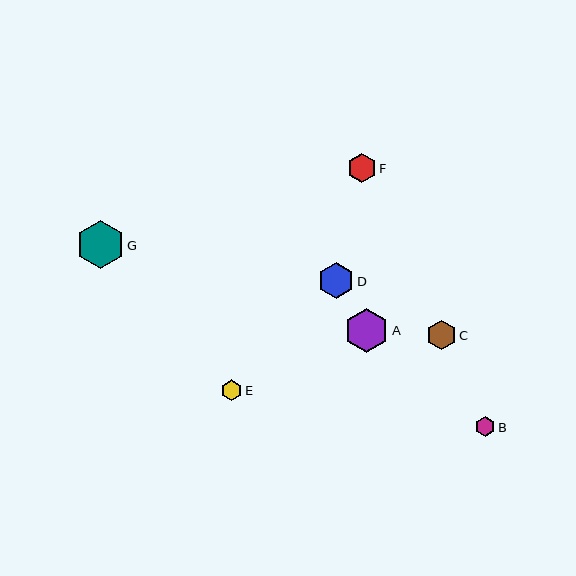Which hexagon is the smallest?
Hexagon B is the smallest with a size of approximately 20 pixels.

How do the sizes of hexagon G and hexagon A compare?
Hexagon G and hexagon A are approximately the same size.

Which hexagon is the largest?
Hexagon G is the largest with a size of approximately 48 pixels.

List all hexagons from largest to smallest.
From largest to smallest: G, A, D, C, F, E, B.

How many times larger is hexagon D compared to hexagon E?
Hexagon D is approximately 1.8 times the size of hexagon E.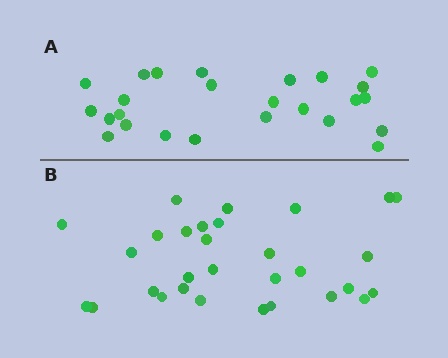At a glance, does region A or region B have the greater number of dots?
Region B (the bottom region) has more dots.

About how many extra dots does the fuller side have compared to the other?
Region B has about 5 more dots than region A.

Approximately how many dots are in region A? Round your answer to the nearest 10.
About 20 dots. (The exact count is 25, which rounds to 20.)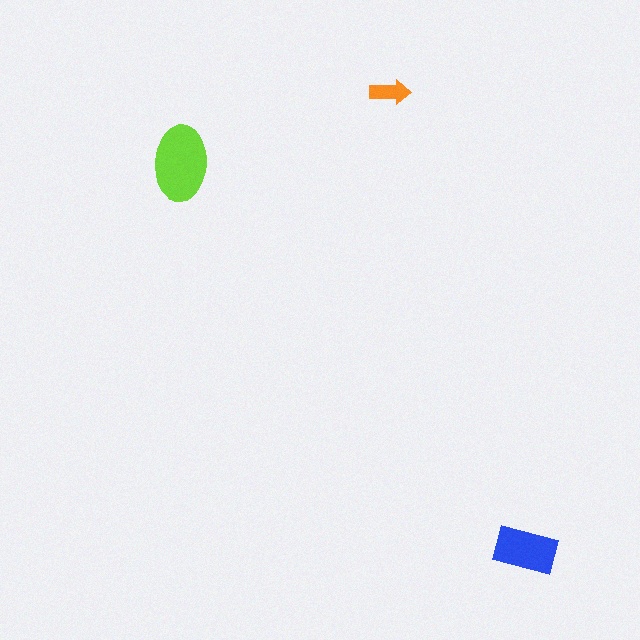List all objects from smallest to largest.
The orange arrow, the blue rectangle, the lime ellipse.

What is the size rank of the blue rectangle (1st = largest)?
2nd.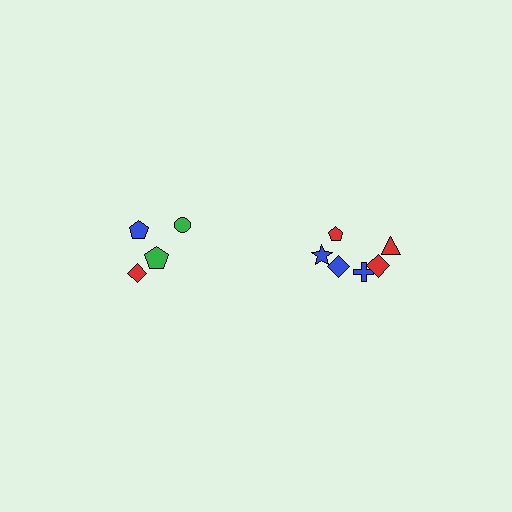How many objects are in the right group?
There are 6 objects.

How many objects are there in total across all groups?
There are 10 objects.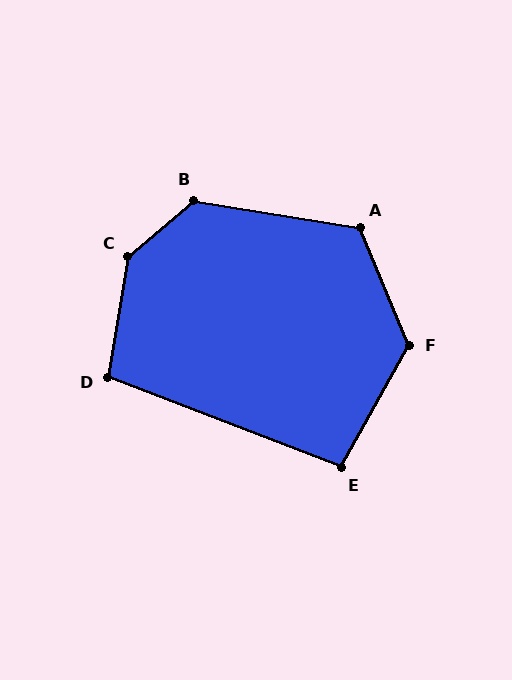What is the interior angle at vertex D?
Approximately 102 degrees (obtuse).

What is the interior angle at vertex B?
Approximately 130 degrees (obtuse).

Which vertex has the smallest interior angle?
E, at approximately 98 degrees.